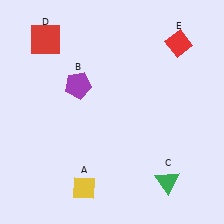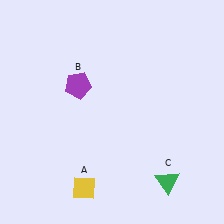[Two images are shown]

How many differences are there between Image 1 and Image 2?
There are 2 differences between the two images.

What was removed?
The red diamond (E), the red square (D) were removed in Image 2.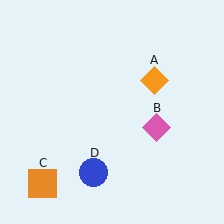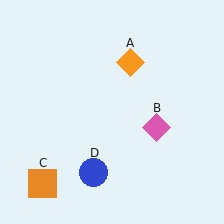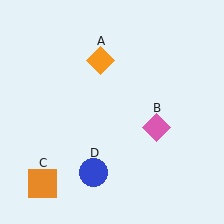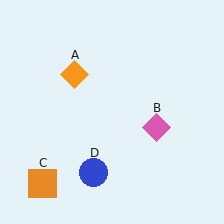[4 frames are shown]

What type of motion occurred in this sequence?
The orange diamond (object A) rotated counterclockwise around the center of the scene.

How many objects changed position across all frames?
1 object changed position: orange diamond (object A).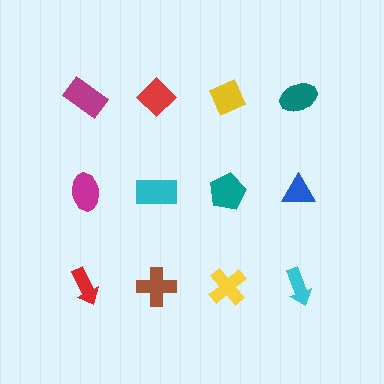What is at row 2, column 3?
A teal pentagon.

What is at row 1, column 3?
A yellow diamond.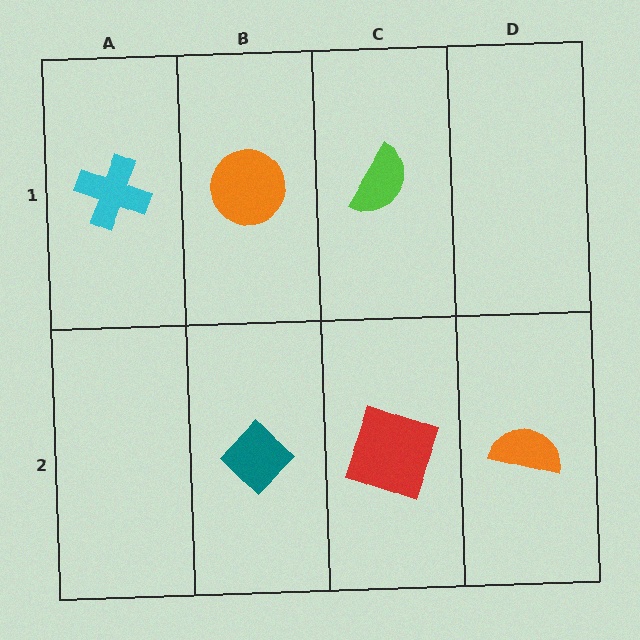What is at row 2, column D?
An orange semicircle.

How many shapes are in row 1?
3 shapes.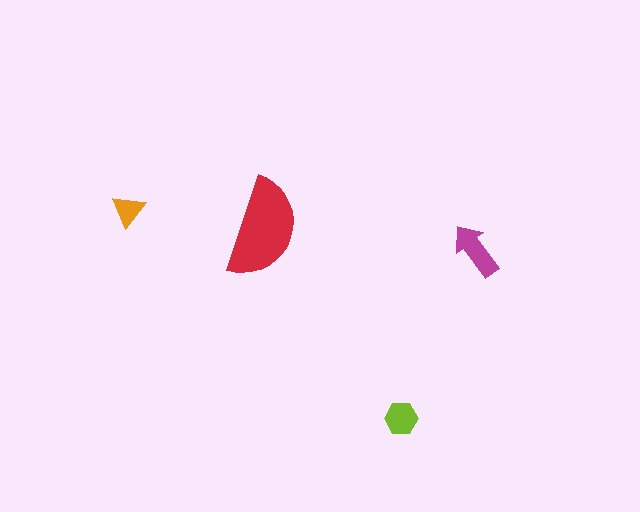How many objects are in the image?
There are 4 objects in the image.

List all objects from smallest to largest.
The orange triangle, the lime hexagon, the magenta arrow, the red semicircle.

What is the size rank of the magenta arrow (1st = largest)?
2nd.